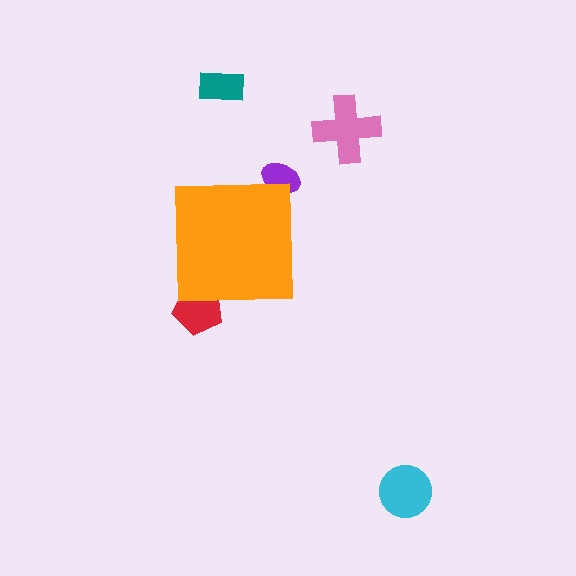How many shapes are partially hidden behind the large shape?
2 shapes are partially hidden.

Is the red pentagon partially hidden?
Yes, the red pentagon is partially hidden behind the orange square.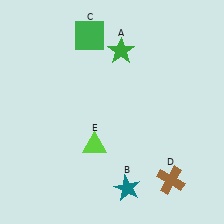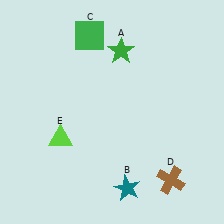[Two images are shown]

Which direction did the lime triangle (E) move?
The lime triangle (E) moved left.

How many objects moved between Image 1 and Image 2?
1 object moved between the two images.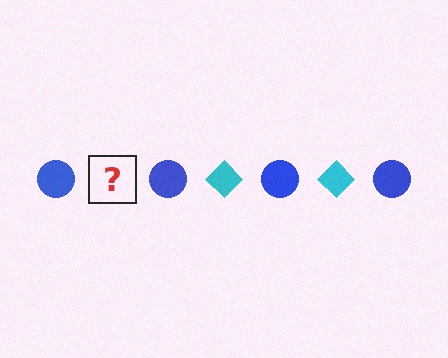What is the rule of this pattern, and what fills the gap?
The rule is that the pattern alternates between blue circle and cyan diamond. The gap should be filled with a cyan diamond.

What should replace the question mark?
The question mark should be replaced with a cyan diamond.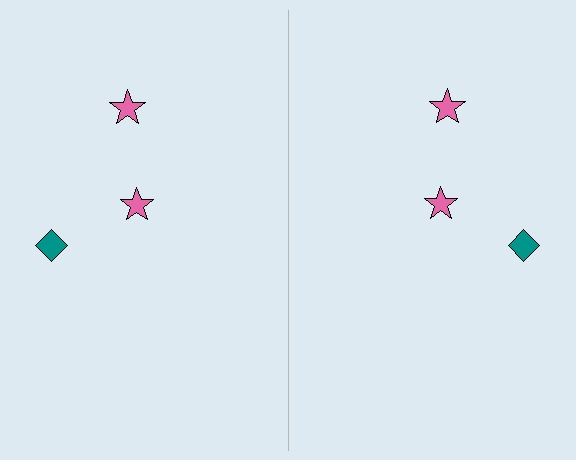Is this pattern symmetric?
Yes, this pattern has bilateral (reflection) symmetry.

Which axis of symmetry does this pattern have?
The pattern has a vertical axis of symmetry running through the center of the image.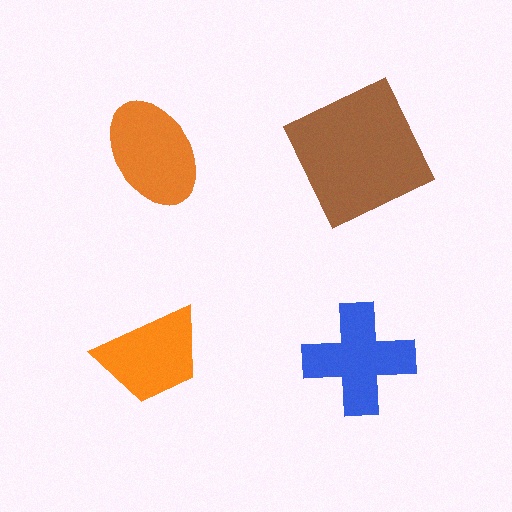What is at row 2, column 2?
A blue cross.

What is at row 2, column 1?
An orange trapezoid.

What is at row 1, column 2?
A brown square.